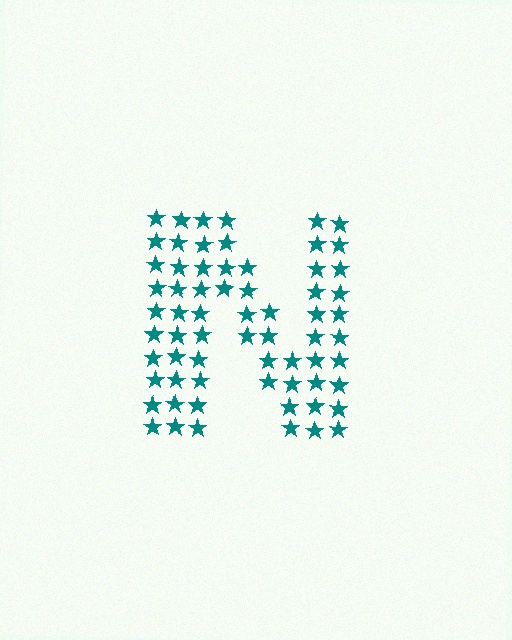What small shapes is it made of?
It is made of small stars.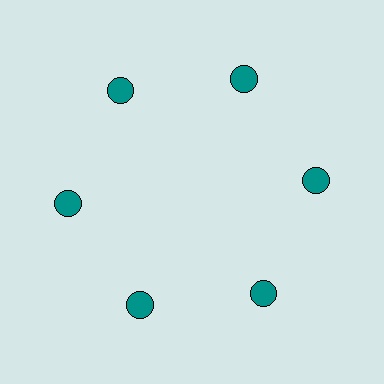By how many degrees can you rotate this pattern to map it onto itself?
The pattern maps onto itself every 60 degrees of rotation.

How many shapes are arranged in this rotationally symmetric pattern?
There are 6 shapes, arranged in 6 groups of 1.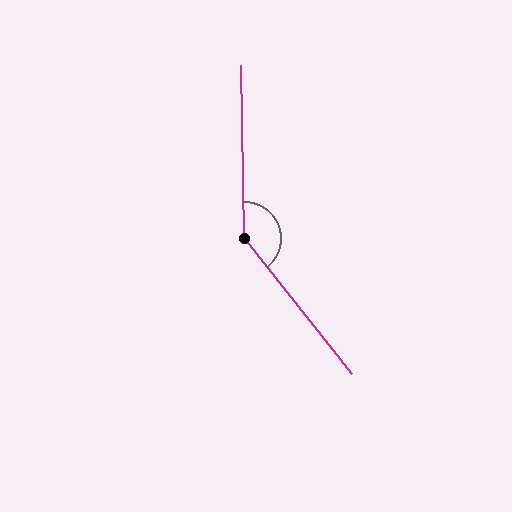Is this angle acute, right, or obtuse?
It is obtuse.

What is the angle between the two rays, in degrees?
Approximately 142 degrees.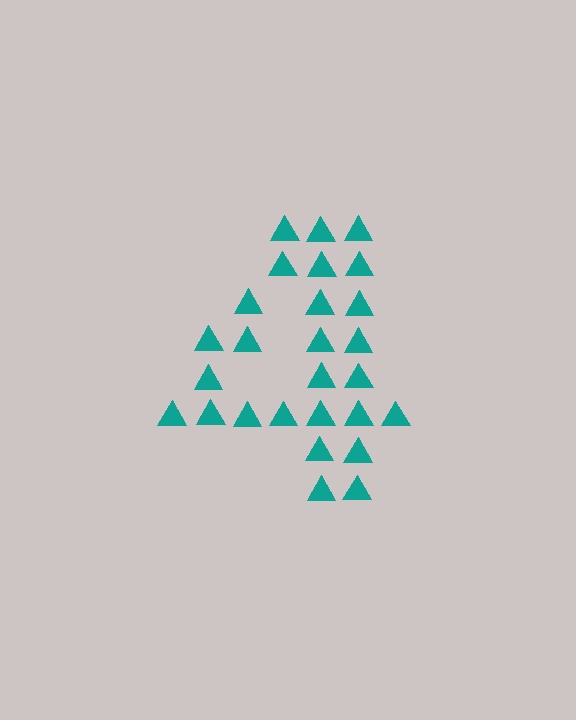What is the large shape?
The large shape is the digit 4.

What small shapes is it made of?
It is made of small triangles.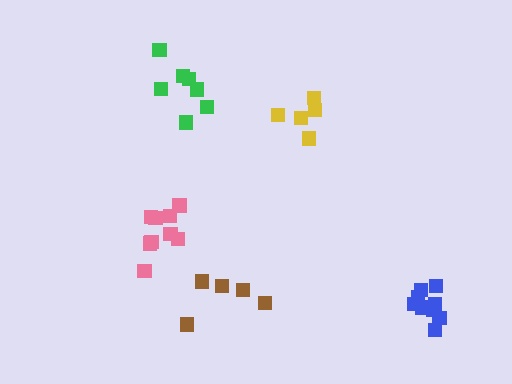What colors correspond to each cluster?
The clusters are colored: green, blue, brown, yellow, pink.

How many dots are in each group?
Group 1: 7 dots, Group 2: 9 dots, Group 3: 5 dots, Group 4: 5 dots, Group 5: 9 dots (35 total).